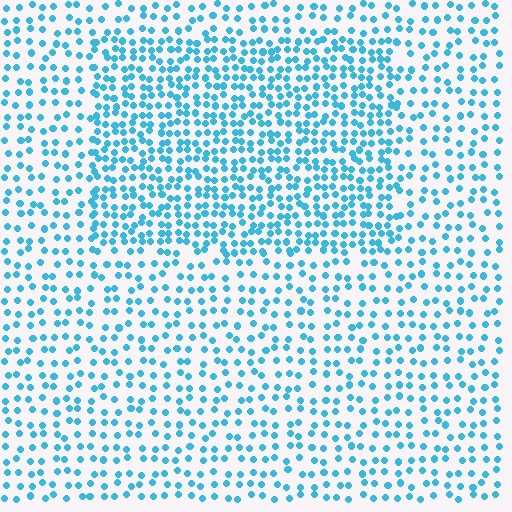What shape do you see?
I see a rectangle.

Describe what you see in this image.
The image contains small cyan elements arranged at two different densities. A rectangle-shaped region is visible where the elements are more densely packed than the surrounding area.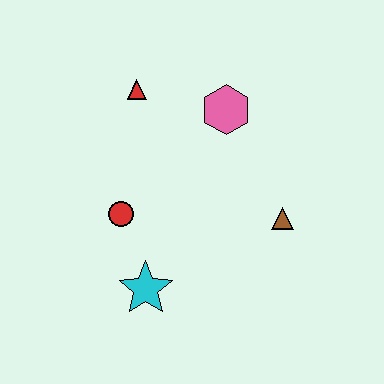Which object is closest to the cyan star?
The red circle is closest to the cyan star.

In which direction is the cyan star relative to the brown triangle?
The cyan star is to the left of the brown triangle.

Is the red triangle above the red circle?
Yes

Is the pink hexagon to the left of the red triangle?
No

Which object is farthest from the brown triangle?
The red triangle is farthest from the brown triangle.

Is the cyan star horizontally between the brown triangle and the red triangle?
Yes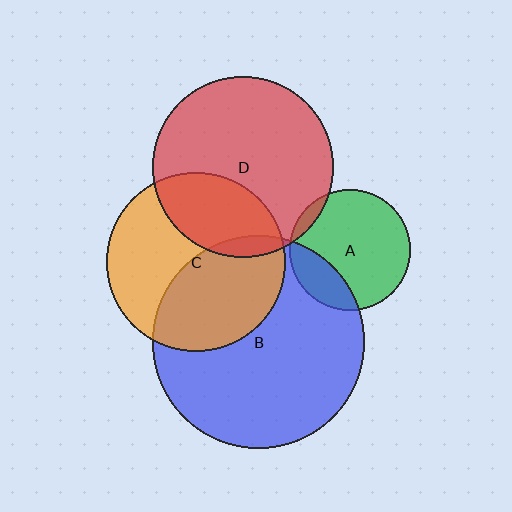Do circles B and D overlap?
Yes.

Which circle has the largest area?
Circle B (blue).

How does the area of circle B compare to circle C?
Approximately 1.4 times.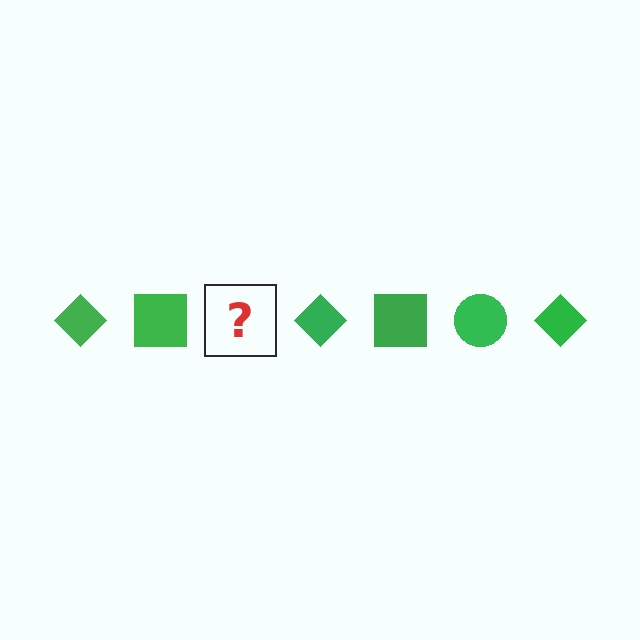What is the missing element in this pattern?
The missing element is a green circle.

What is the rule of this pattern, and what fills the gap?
The rule is that the pattern cycles through diamond, square, circle shapes in green. The gap should be filled with a green circle.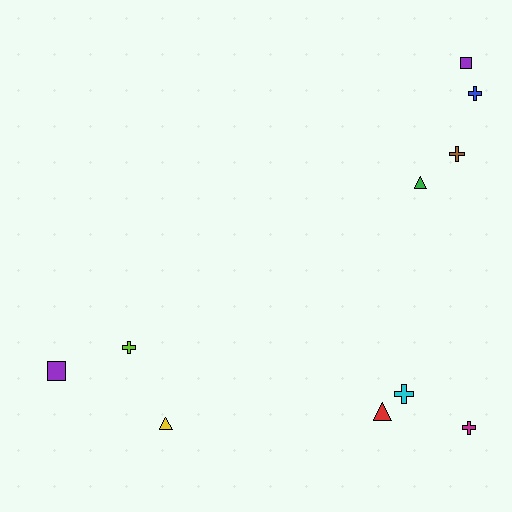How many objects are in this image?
There are 10 objects.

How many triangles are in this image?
There are 3 triangles.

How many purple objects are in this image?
There are 2 purple objects.